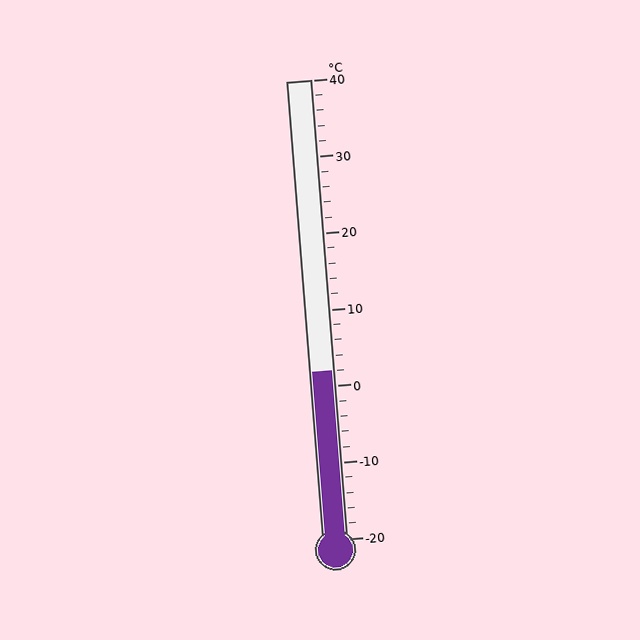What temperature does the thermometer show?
The thermometer shows approximately 2°C.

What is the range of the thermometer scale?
The thermometer scale ranges from -20°C to 40°C.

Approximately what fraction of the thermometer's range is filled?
The thermometer is filled to approximately 35% of its range.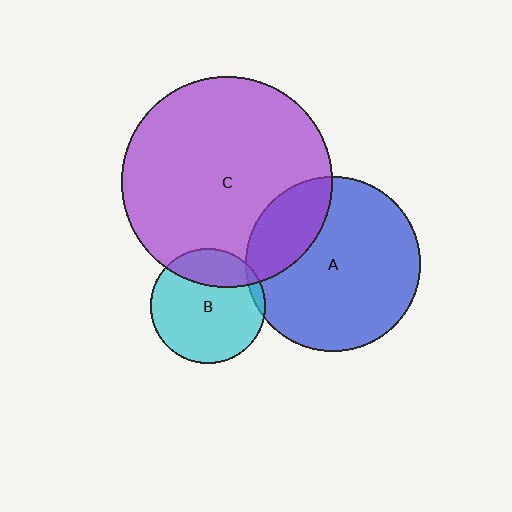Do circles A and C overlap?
Yes.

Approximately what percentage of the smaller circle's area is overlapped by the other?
Approximately 25%.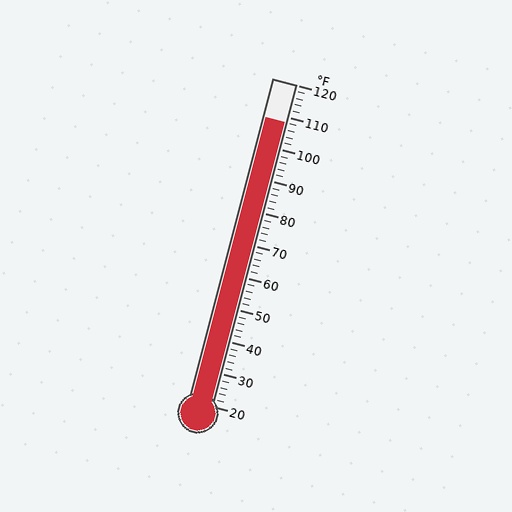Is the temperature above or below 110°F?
The temperature is below 110°F.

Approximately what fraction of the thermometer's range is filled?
The thermometer is filled to approximately 90% of its range.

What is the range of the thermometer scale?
The thermometer scale ranges from 20°F to 120°F.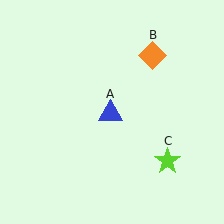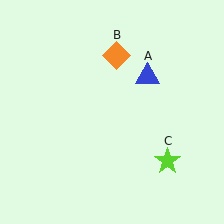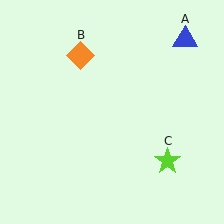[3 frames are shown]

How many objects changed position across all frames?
2 objects changed position: blue triangle (object A), orange diamond (object B).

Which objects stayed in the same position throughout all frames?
Lime star (object C) remained stationary.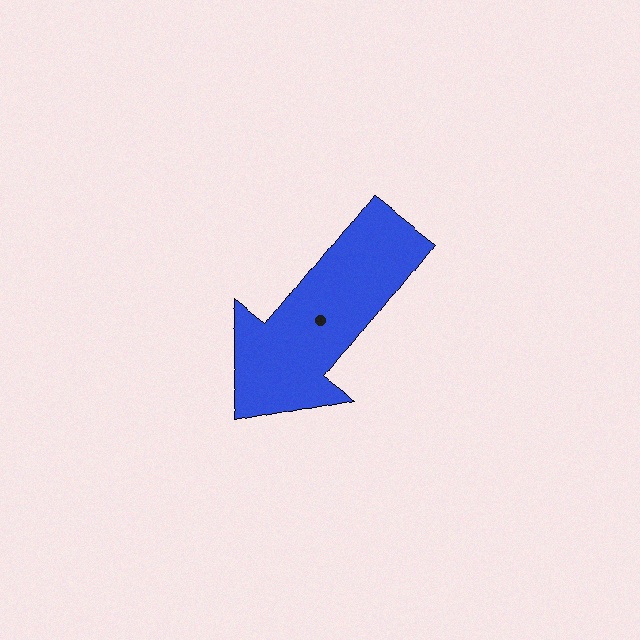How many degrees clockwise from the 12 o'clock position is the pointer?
Approximately 218 degrees.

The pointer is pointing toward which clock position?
Roughly 7 o'clock.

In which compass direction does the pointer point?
Southwest.